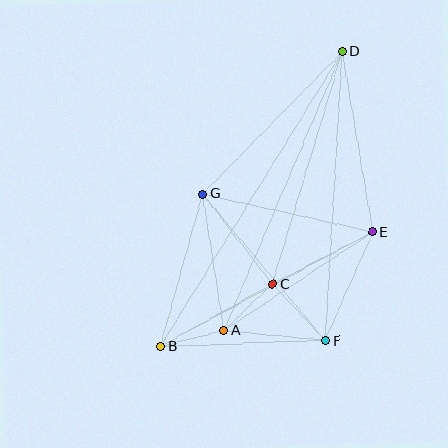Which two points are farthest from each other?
Points B and D are farthest from each other.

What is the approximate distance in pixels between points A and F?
The distance between A and F is approximately 102 pixels.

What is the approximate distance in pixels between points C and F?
The distance between C and F is approximately 77 pixels.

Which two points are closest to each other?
Points A and B are closest to each other.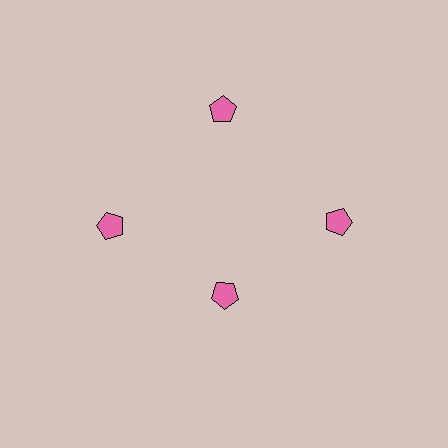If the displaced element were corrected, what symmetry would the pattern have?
It would have 4-fold rotational symmetry — the pattern would map onto itself every 90 degrees.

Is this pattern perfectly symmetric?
No. The 4 pink pentagons are arranged in a ring, but one element near the 6 o'clock position is pulled inward toward the center, breaking the 4-fold rotational symmetry.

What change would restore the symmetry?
The symmetry would be restored by moving it outward, back onto the ring so that all 4 pentagons sit at equal angles and equal distance from the center.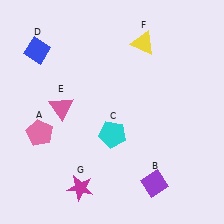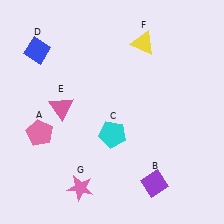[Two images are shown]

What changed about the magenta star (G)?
In Image 1, G is magenta. In Image 2, it changed to pink.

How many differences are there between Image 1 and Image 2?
There is 1 difference between the two images.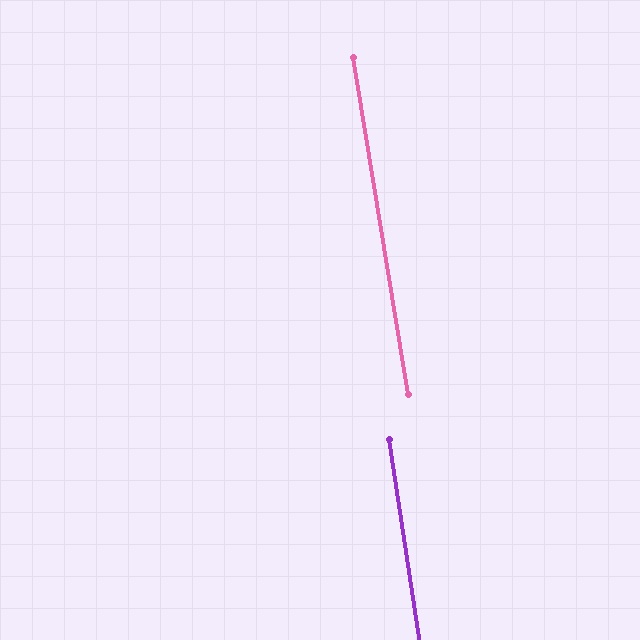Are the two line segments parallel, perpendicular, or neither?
Parallel — their directions differ by only 0.5°.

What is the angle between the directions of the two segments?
Approximately 1 degree.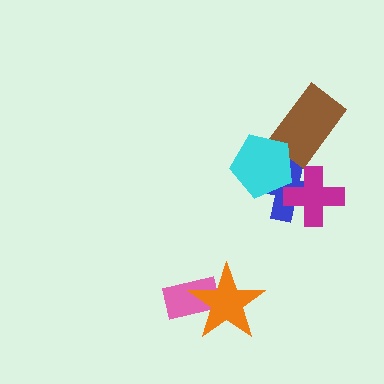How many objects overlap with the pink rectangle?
1 object overlaps with the pink rectangle.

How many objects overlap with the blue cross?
2 objects overlap with the blue cross.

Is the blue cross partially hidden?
Yes, it is partially covered by another shape.